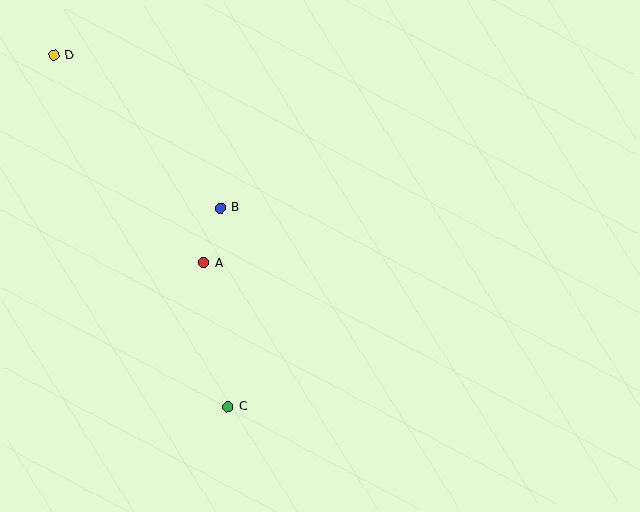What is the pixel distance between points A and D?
The distance between A and D is 256 pixels.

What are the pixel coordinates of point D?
Point D is at (54, 55).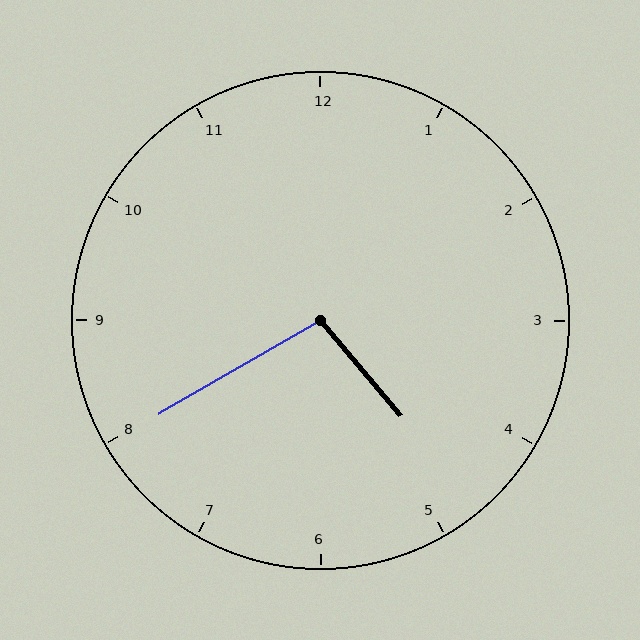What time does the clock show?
4:40.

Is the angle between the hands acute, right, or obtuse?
It is obtuse.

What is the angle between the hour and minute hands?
Approximately 100 degrees.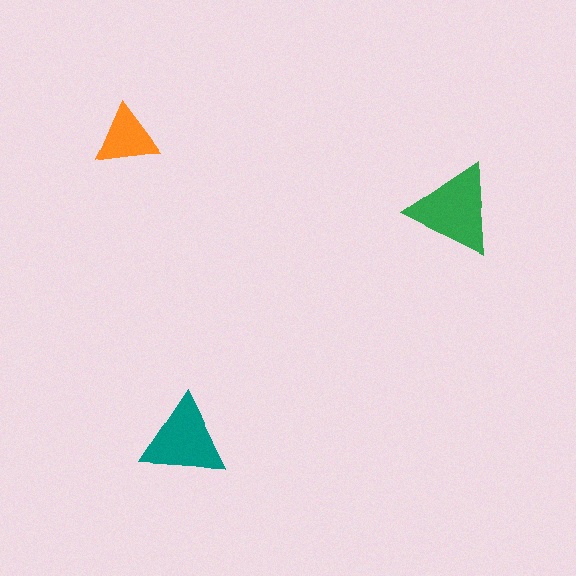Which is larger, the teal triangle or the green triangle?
The green one.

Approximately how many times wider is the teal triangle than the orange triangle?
About 1.5 times wider.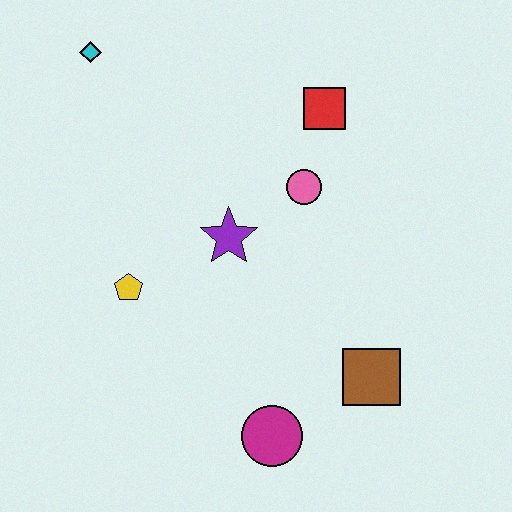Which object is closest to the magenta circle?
The brown square is closest to the magenta circle.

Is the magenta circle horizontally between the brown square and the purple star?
Yes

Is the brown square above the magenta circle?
Yes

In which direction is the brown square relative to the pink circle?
The brown square is below the pink circle.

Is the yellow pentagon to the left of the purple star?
Yes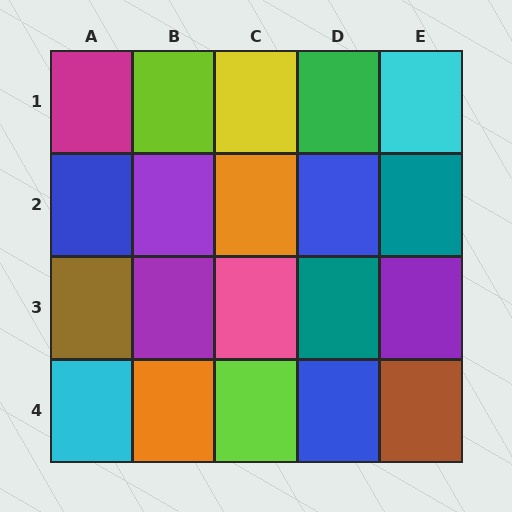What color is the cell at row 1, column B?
Lime.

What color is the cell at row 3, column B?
Purple.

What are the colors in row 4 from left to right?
Cyan, orange, lime, blue, brown.